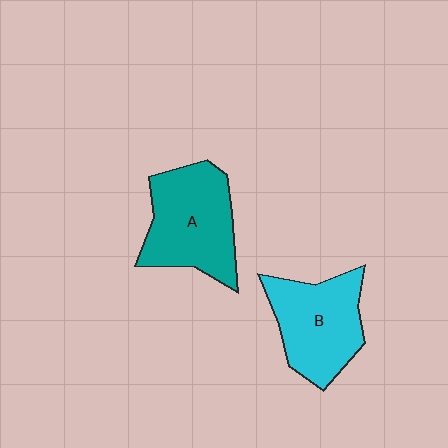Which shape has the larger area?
Shape A (teal).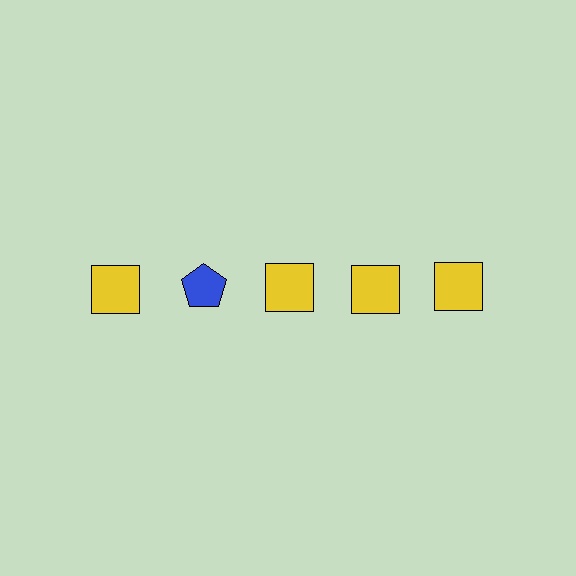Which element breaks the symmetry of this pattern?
The blue pentagon in the top row, second from left column breaks the symmetry. All other shapes are yellow squares.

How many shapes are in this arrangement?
There are 5 shapes arranged in a grid pattern.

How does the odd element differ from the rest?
It differs in both color (blue instead of yellow) and shape (pentagon instead of square).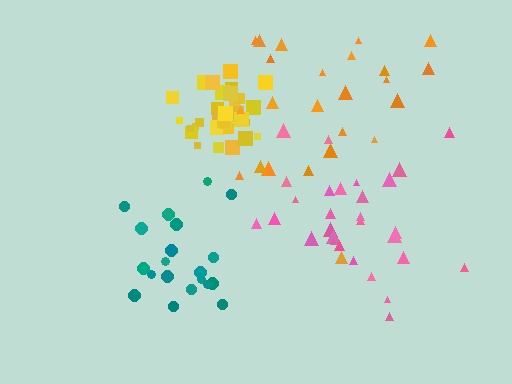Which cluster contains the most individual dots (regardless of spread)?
Yellow (34).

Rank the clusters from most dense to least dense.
yellow, teal, pink, orange.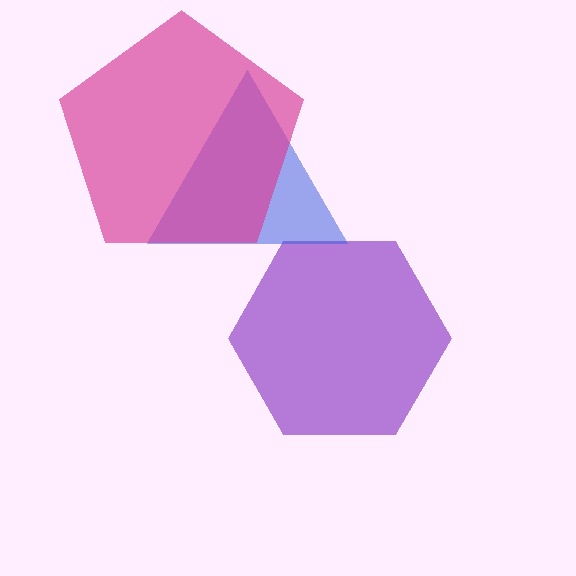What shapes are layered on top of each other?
The layered shapes are: a purple hexagon, a blue triangle, a magenta pentagon.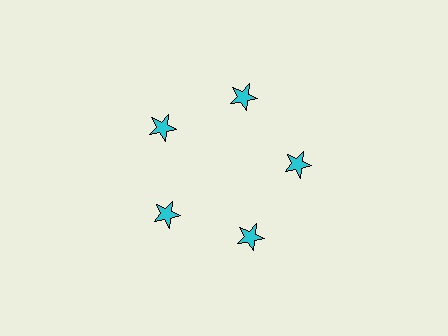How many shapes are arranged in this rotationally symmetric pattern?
There are 5 shapes, arranged in 5 groups of 1.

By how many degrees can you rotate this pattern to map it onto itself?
The pattern maps onto itself every 72 degrees of rotation.